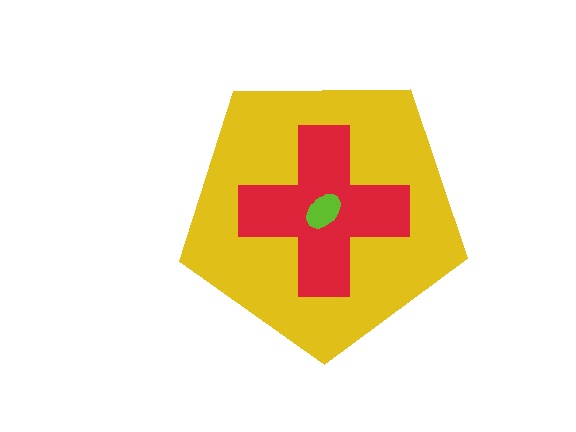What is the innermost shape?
The lime ellipse.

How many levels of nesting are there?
3.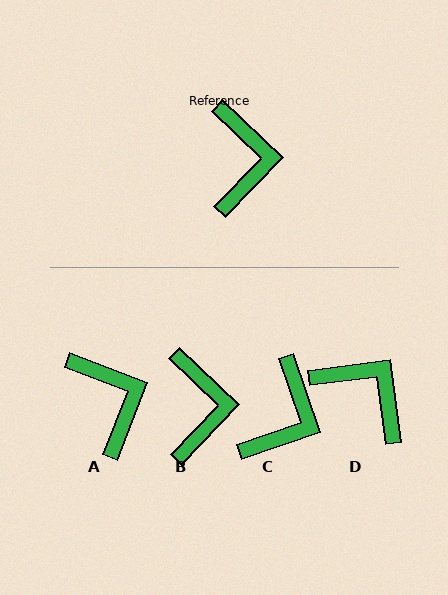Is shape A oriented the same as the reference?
No, it is off by about 22 degrees.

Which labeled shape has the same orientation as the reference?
B.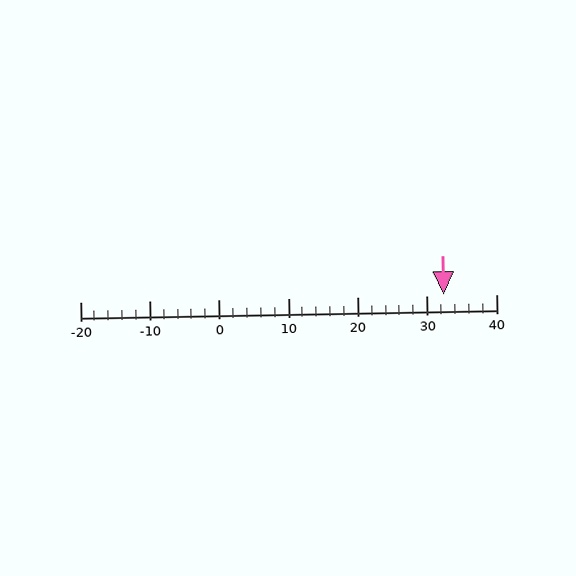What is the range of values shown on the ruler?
The ruler shows values from -20 to 40.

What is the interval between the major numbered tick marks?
The major tick marks are spaced 10 units apart.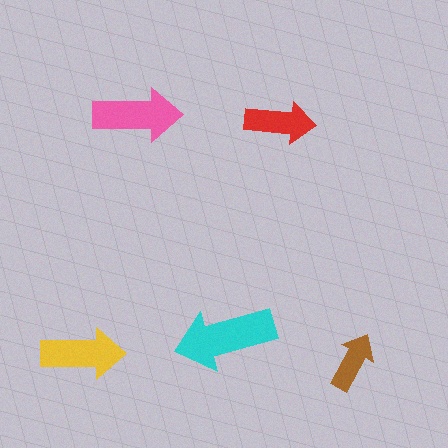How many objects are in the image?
There are 5 objects in the image.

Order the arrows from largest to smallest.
the cyan one, the pink one, the yellow one, the red one, the brown one.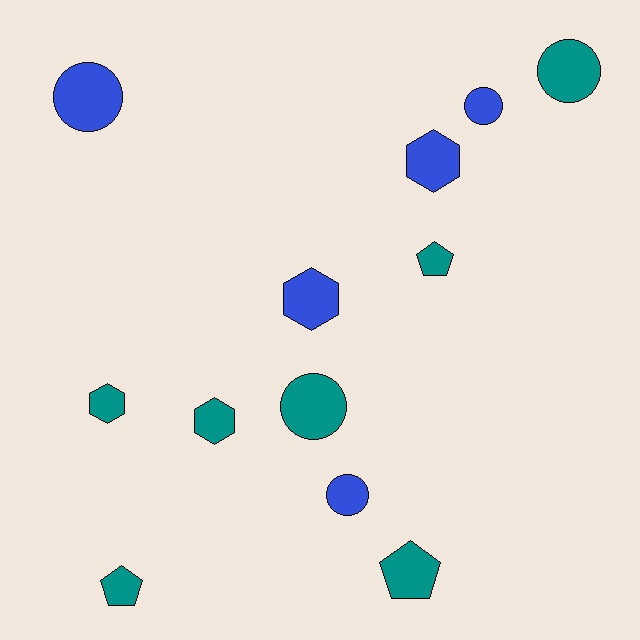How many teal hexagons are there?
There are 2 teal hexagons.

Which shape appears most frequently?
Circle, with 5 objects.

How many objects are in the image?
There are 12 objects.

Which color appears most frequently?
Teal, with 7 objects.